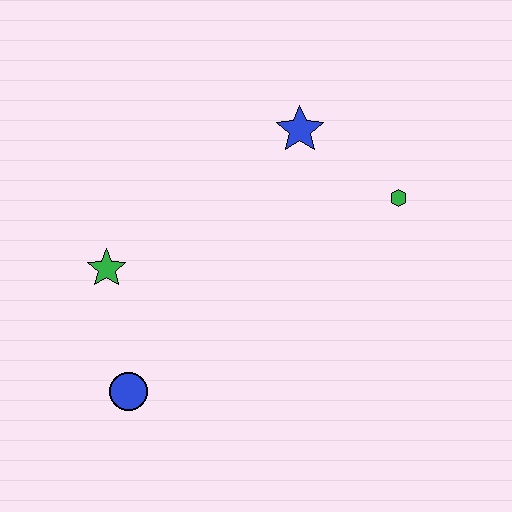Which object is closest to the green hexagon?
The blue star is closest to the green hexagon.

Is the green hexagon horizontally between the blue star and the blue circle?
No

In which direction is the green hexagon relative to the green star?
The green hexagon is to the right of the green star.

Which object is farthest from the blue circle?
The green hexagon is farthest from the blue circle.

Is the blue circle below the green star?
Yes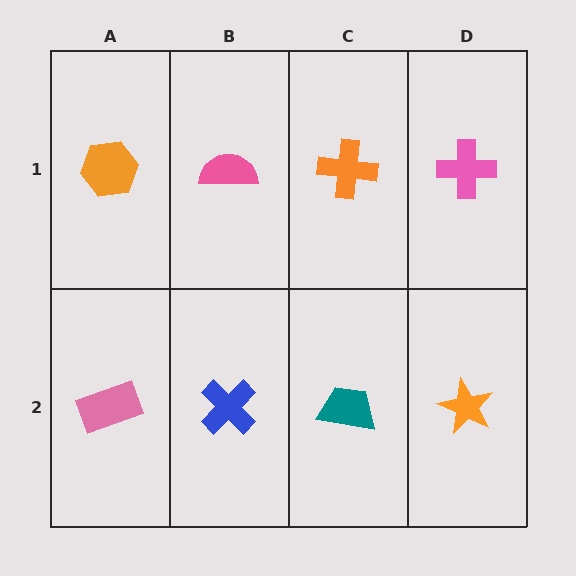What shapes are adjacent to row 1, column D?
An orange star (row 2, column D), an orange cross (row 1, column C).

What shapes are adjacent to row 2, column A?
An orange hexagon (row 1, column A), a blue cross (row 2, column B).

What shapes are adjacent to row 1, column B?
A blue cross (row 2, column B), an orange hexagon (row 1, column A), an orange cross (row 1, column C).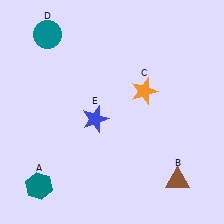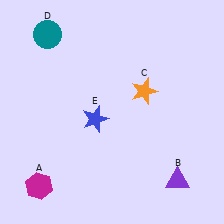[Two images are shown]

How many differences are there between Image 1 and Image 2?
There are 2 differences between the two images.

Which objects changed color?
A changed from teal to magenta. B changed from brown to purple.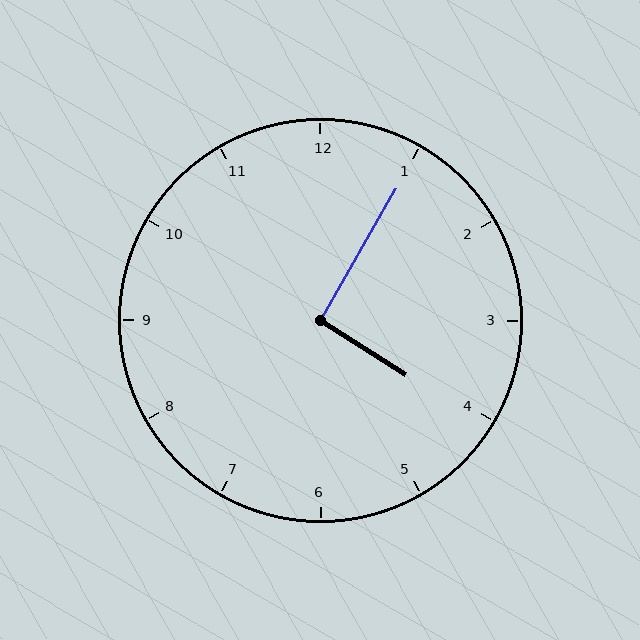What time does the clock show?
4:05.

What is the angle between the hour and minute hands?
Approximately 92 degrees.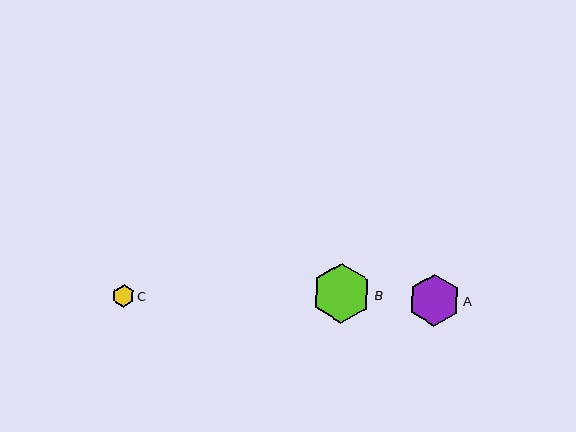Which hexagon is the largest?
Hexagon B is the largest with a size of approximately 60 pixels.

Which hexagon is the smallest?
Hexagon C is the smallest with a size of approximately 22 pixels.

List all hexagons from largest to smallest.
From largest to smallest: B, A, C.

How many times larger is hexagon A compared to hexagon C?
Hexagon A is approximately 2.4 times the size of hexagon C.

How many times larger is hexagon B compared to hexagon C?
Hexagon B is approximately 2.7 times the size of hexagon C.